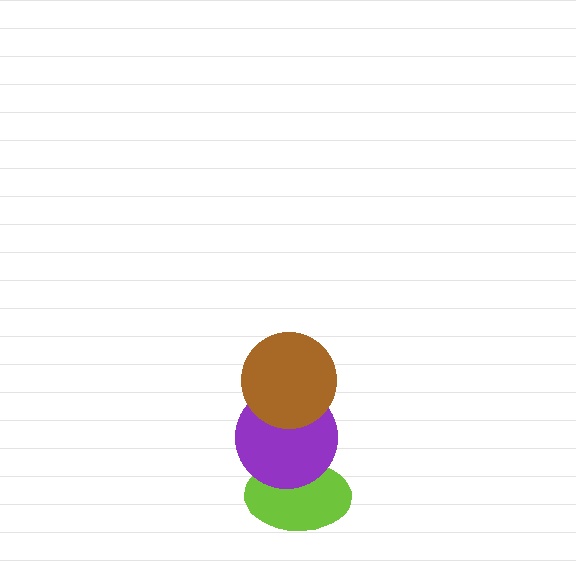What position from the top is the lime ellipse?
The lime ellipse is 3rd from the top.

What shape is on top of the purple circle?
The brown circle is on top of the purple circle.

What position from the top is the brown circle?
The brown circle is 1st from the top.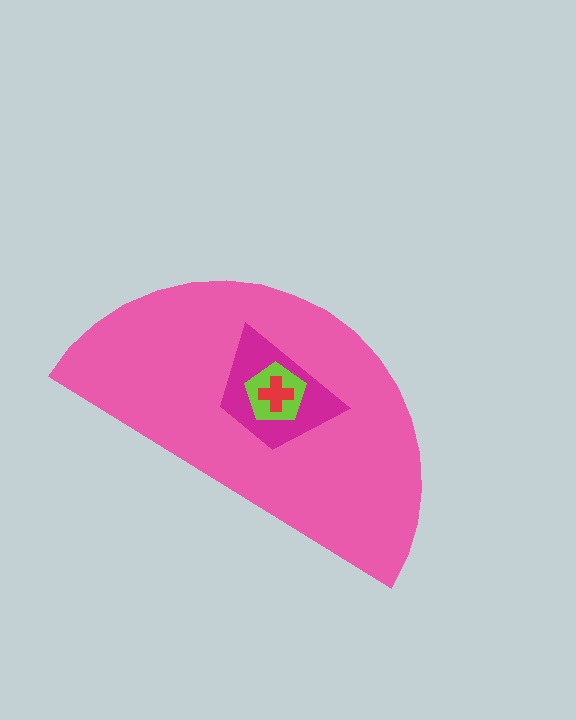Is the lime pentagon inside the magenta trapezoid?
Yes.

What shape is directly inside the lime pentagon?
The red cross.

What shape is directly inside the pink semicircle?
The magenta trapezoid.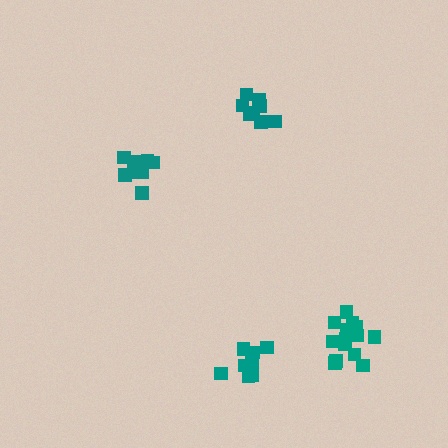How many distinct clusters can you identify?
There are 4 distinct clusters.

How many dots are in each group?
Group 1: 8 dots, Group 2: 10 dots, Group 3: 9 dots, Group 4: 14 dots (41 total).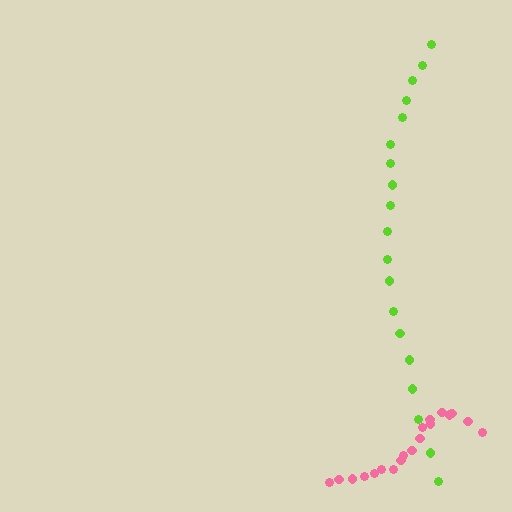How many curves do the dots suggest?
There are 2 distinct paths.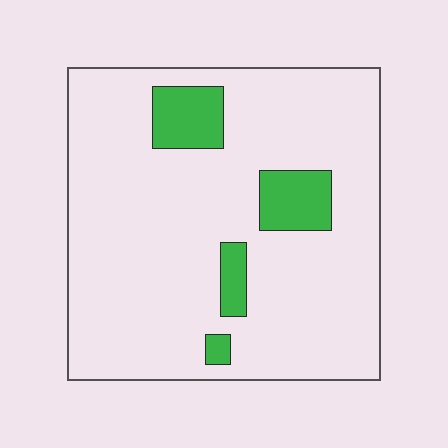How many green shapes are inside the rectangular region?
4.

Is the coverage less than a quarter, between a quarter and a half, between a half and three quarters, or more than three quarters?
Less than a quarter.